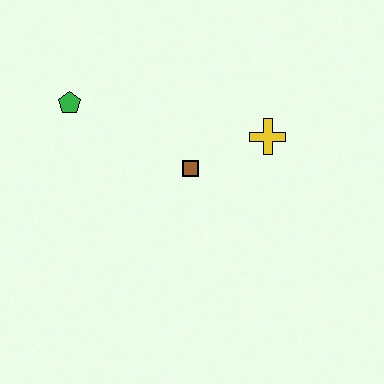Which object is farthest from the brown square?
The green pentagon is farthest from the brown square.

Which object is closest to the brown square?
The yellow cross is closest to the brown square.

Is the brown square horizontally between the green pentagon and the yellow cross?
Yes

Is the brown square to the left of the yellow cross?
Yes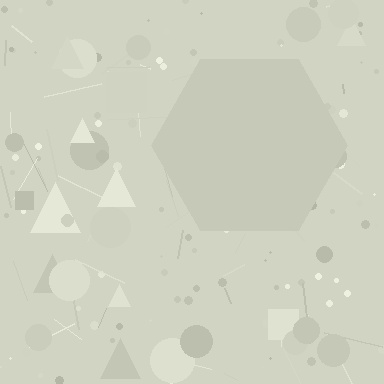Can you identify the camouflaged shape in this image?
The camouflaged shape is a hexagon.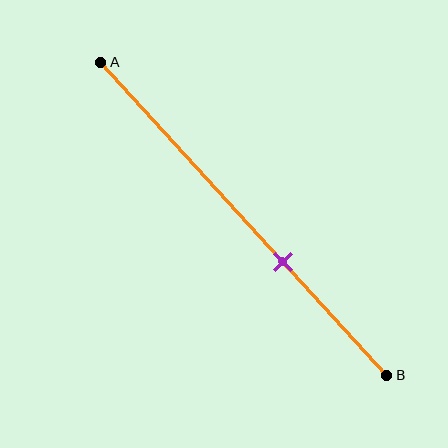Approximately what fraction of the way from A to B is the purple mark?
The purple mark is approximately 65% of the way from A to B.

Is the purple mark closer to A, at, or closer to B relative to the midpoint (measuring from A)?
The purple mark is closer to point B than the midpoint of segment AB.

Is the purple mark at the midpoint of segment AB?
No, the mark is at about 65% from A, not at the 50% midpoint.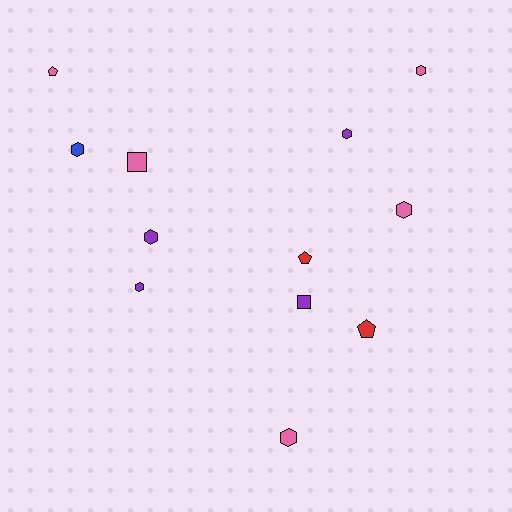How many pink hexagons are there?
There are 3 pink hexagons.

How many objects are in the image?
There are 12 objects.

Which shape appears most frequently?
Hexagon, with 7 objects.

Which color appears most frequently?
Pink, with 5 objects.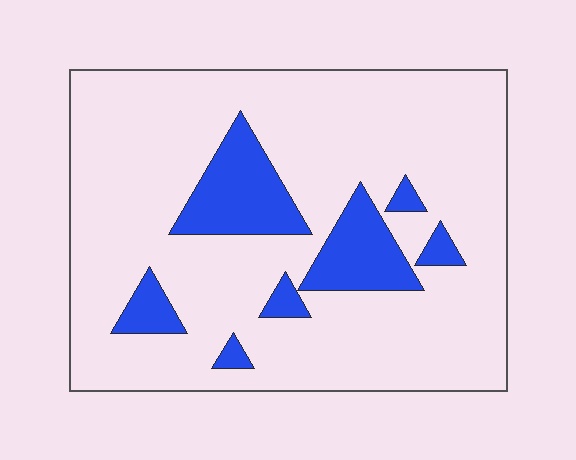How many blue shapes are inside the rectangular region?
7.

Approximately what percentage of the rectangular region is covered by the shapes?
Approximately 15%.